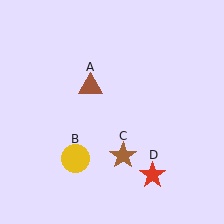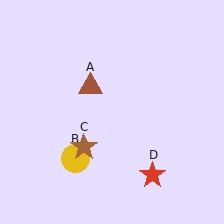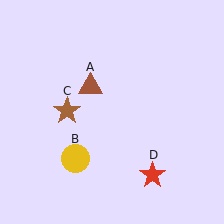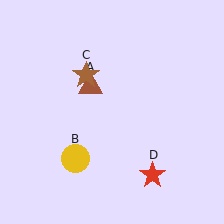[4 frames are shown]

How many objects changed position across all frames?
1 object changed position: brown star (object C).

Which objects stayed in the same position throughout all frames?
Brown triangle (object A) and yellow circle (object B) and red star (object D) remained stationary.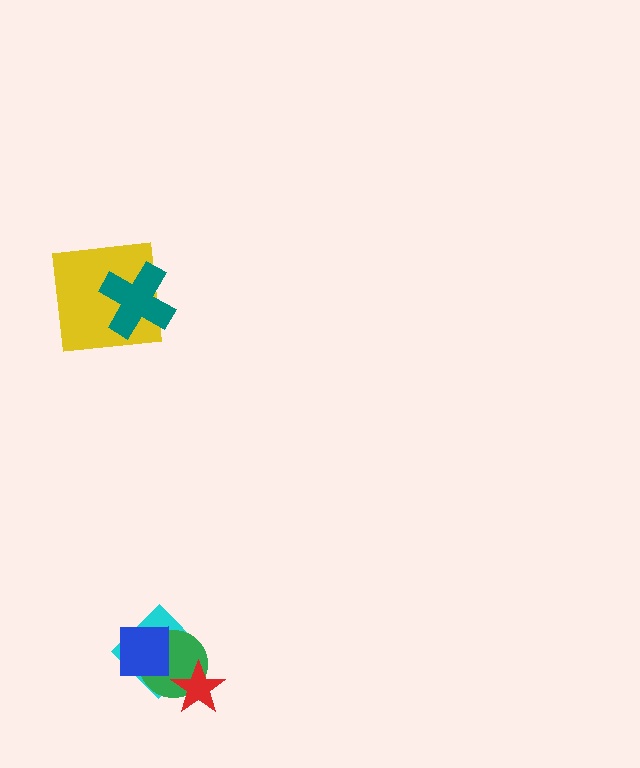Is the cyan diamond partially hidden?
Yes, it is partially covered by another shape.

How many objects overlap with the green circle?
3 objects overlap with the green circle.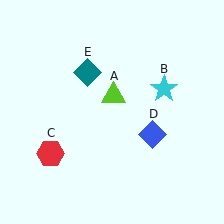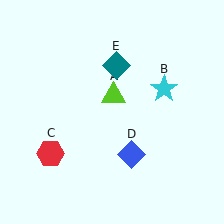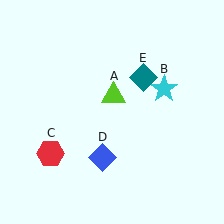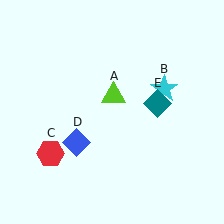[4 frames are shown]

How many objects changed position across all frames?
2 objects changed position: blue diamond (object D), teal diamond (object E).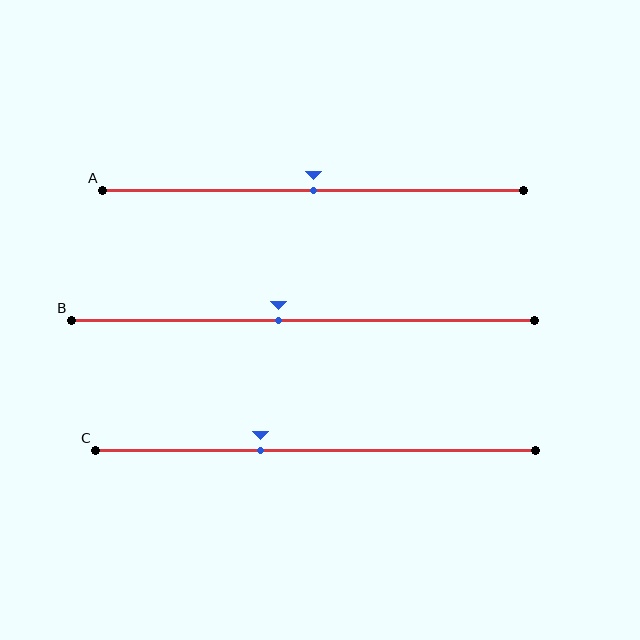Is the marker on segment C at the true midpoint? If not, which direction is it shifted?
No, the marker on segment C is shifted to the left by about 13% of the segment length.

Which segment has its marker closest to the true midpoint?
Segment A has its marker closest to the true midpoint.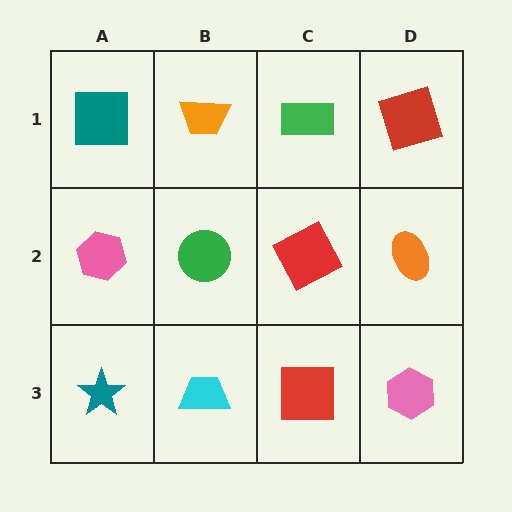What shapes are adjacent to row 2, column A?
A teal square (row 1, column A), a teal star (row 3, column A), a green circle (row 2, column B).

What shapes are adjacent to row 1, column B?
A green circle (row 2, column B), a teal square (row 1, column A), a green rectangle (row 1, column C).